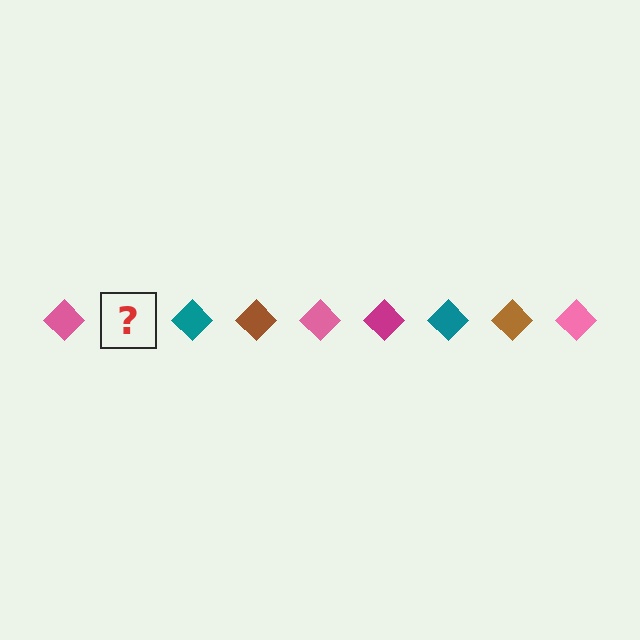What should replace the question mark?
The question mark should be replaced with a magenta diamond.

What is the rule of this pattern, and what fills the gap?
The rule is that the pattern cycles through pink, magenta, teal, brown diamonds. The gap should be filled with a magenta diamond.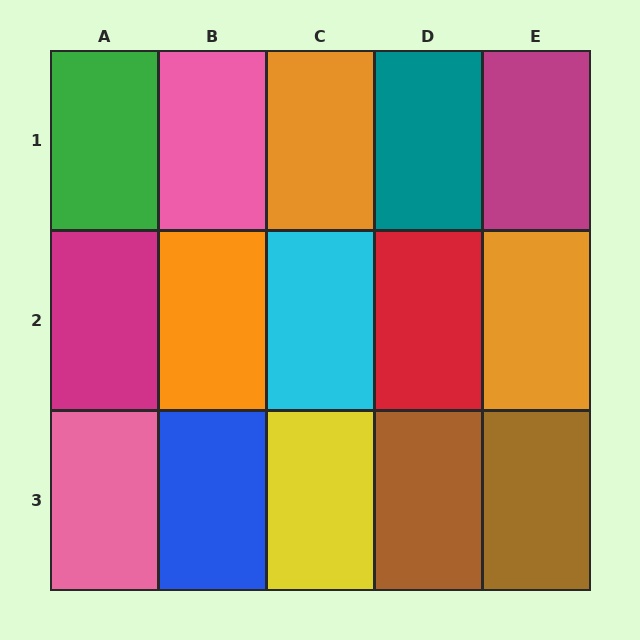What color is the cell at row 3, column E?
Brown.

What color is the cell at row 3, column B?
Blue.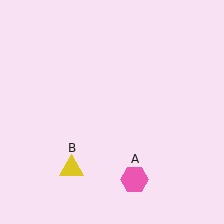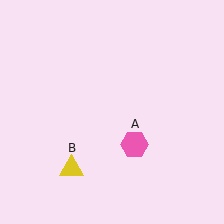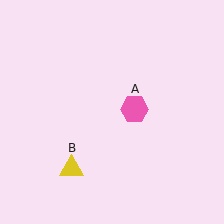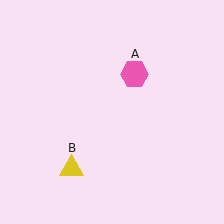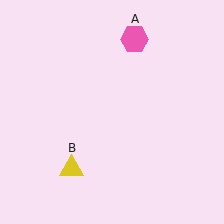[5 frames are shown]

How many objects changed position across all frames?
1 object changed position: pink hexagon (object A).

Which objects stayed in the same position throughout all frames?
Yellow triangle (object B) remained stationary.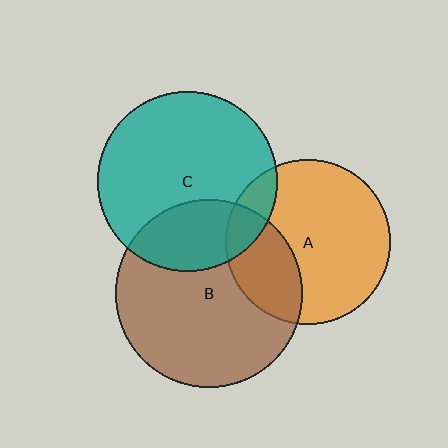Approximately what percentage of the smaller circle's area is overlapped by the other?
Approximately 30%.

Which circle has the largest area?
Circle B (brown).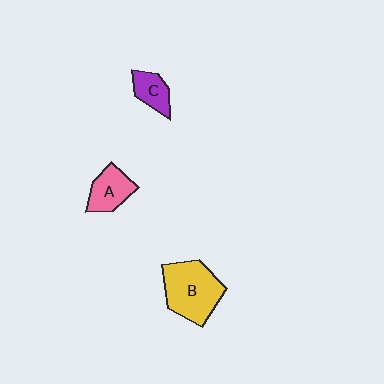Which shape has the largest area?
Shape B (yellow).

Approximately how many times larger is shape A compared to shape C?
Approximately 1.3 times.